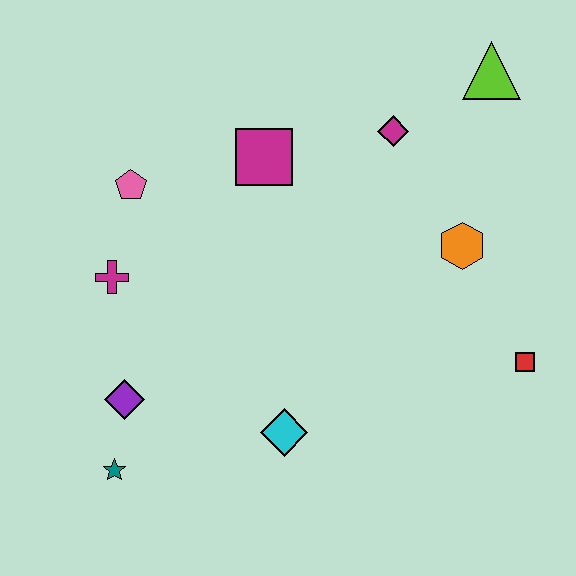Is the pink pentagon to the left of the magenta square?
Yes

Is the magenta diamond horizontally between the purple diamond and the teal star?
No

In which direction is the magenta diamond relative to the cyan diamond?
The magenta diamond is above the cyan diamond.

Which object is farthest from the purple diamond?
The lime triangle is farthest from the purple diamond.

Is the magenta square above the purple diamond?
Yes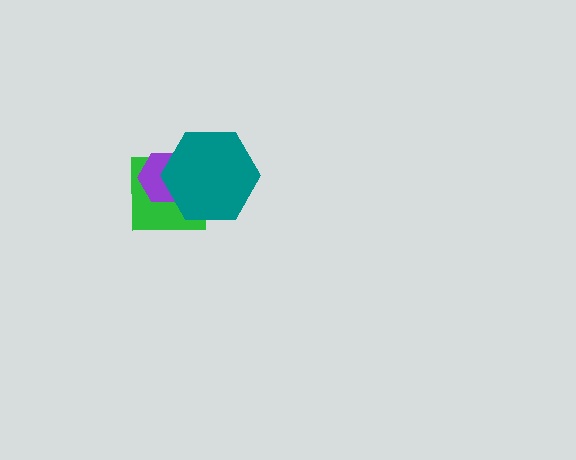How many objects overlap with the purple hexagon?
2 objects overlap with the purple hexagon.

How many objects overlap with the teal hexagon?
2 objects overlap with the teal hexagon.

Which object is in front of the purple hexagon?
The teal hexagon is in front of the purple hexagon.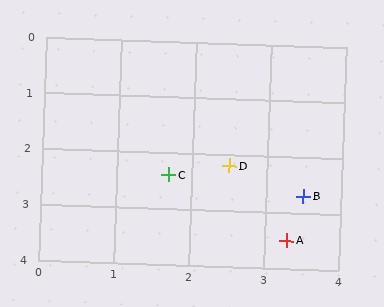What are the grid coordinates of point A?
Point A is at approximately (3.3, 3.5).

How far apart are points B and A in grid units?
Points B and A are about 0.8 grid units apart.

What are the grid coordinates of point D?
Point D is at approximately (2.5, 2.2).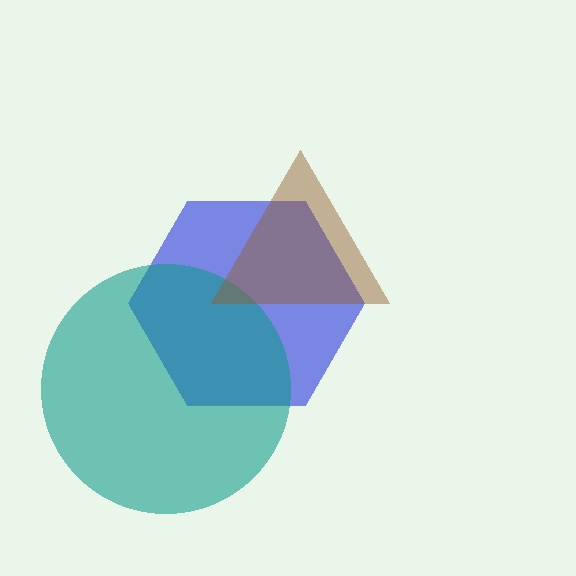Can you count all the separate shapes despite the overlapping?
Yes, there are 3 separate shapes.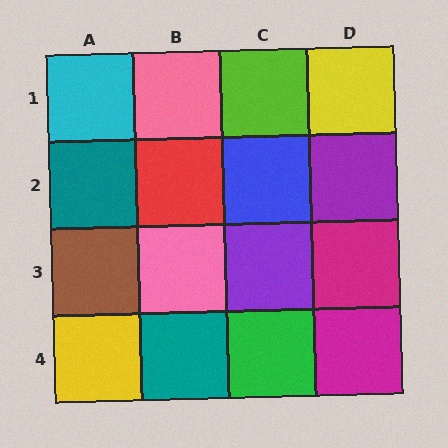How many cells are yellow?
2 cells are yellow.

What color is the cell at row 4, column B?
Teal.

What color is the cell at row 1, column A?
Cyan.